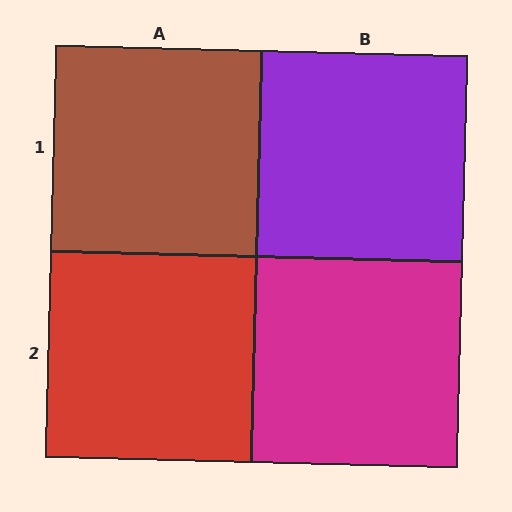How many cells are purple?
1 cell is purple.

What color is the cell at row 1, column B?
Purple.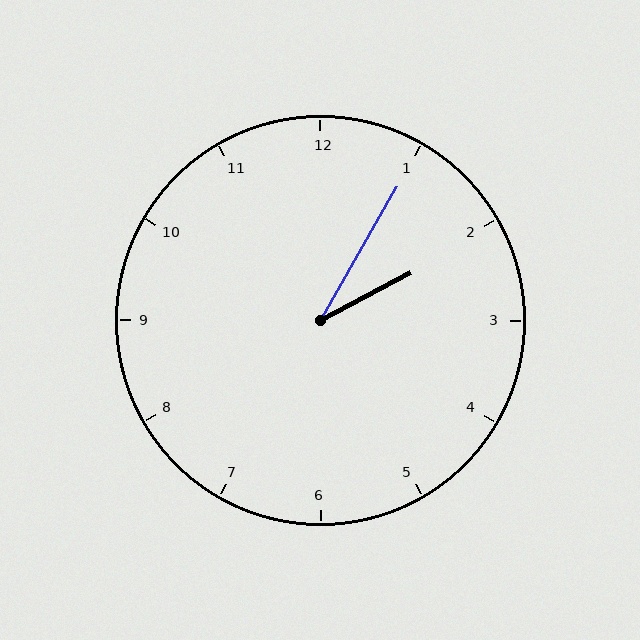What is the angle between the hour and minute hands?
Approximately 32 degrees.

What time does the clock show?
2:05.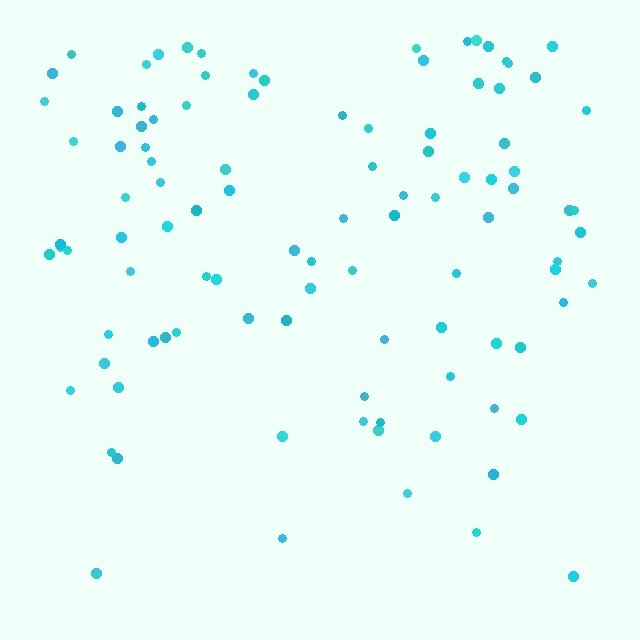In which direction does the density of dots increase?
From bottom to top, with the top side densest.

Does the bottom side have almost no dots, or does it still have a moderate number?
Still a moderate number, just noticeably fewer than the top.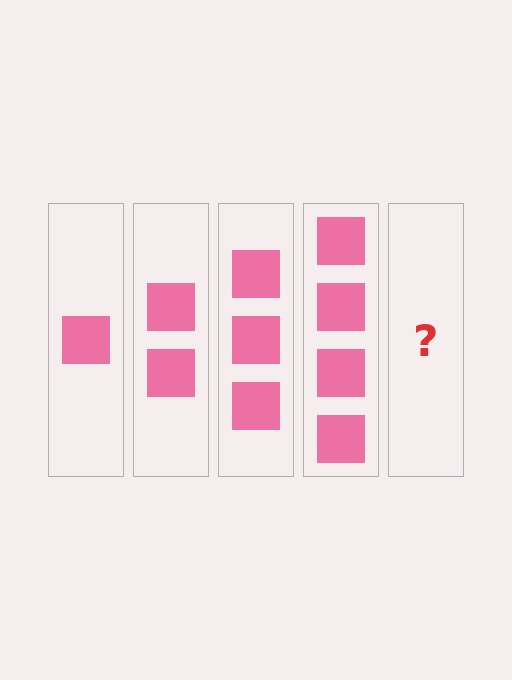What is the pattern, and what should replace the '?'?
The pattern is that each step adds one more square. The '?' should be 5 squares.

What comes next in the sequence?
The next element should be 5 squares.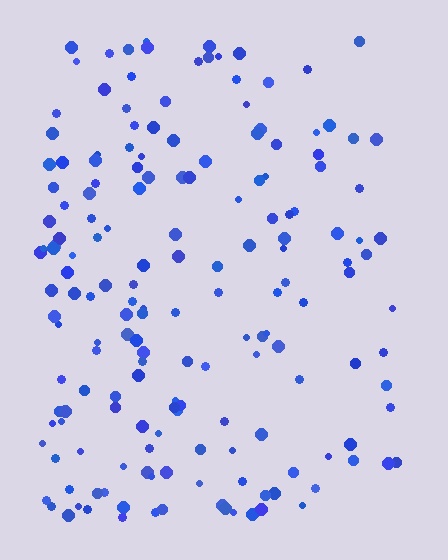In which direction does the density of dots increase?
From right to left, with the left side densest.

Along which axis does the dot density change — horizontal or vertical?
Horizontal.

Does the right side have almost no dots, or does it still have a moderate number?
Still a moderate number, just noticeably fewer than the left.